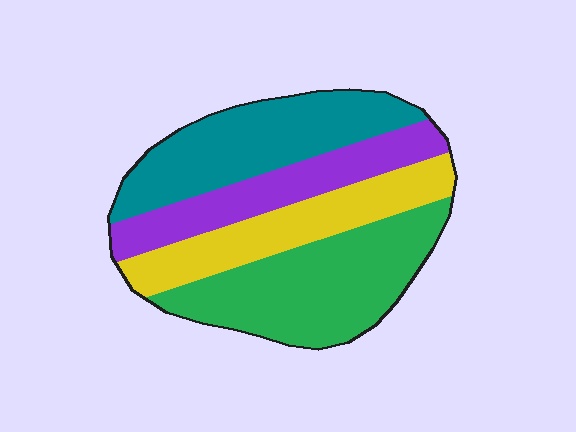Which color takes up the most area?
Green, at roughly 30%.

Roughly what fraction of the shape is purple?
Purple takes up about one fifth (1/5) of the shape.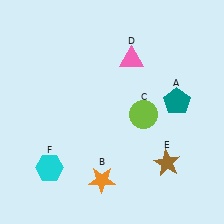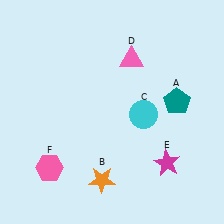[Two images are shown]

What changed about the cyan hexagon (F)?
In Image 1, F is cyan. In Image 2, it changed to pink.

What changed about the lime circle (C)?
In Image 1, C is lime. In Image 2, it changed to cyan.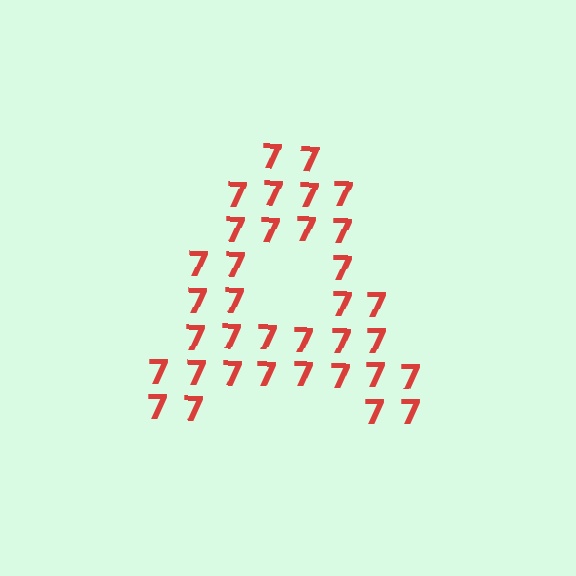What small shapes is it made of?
It is made of small digit 7's.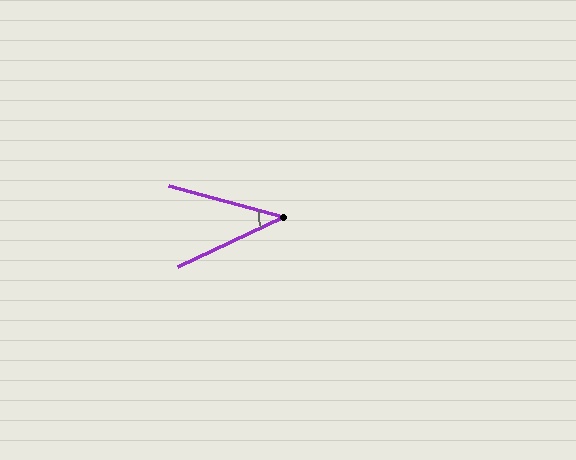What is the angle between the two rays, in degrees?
Approximately 40 degrees.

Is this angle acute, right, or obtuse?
It is acute.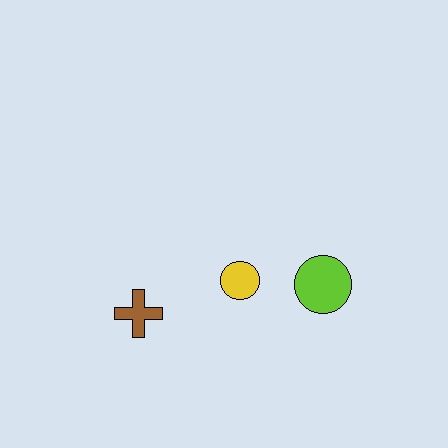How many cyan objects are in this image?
There are no cyan objects.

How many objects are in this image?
There are 3 objects.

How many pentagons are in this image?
There are no pentagons.